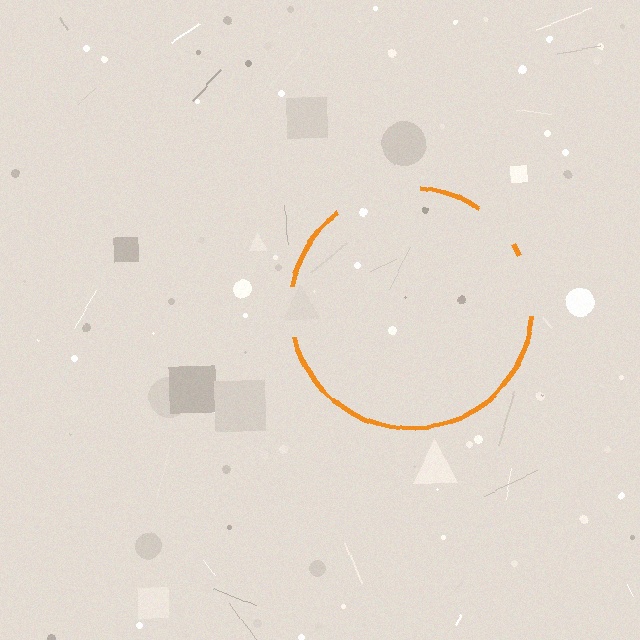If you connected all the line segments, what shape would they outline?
They would outline a circle.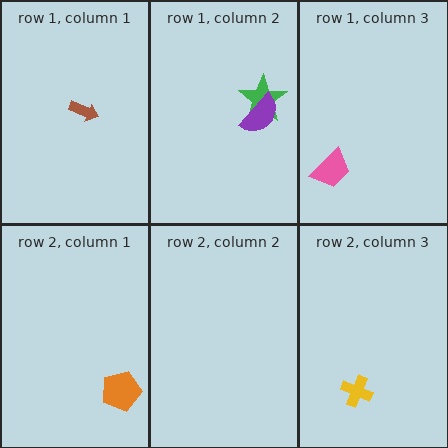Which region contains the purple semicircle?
The row 1, column 2 region.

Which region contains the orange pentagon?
The row 2, column 1 region.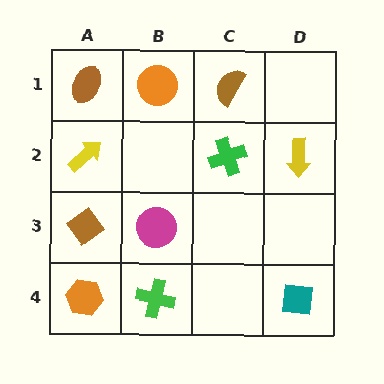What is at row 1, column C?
A brown semicircle.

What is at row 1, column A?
A brown ellipse.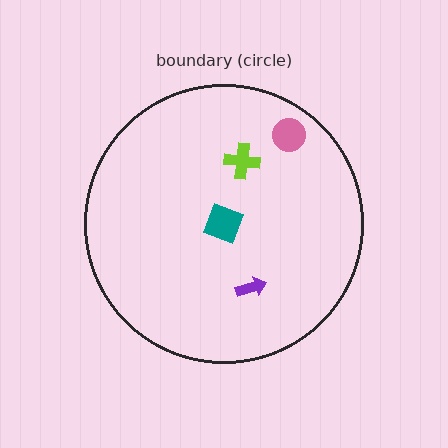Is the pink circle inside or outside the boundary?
Inside.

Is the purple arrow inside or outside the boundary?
Inside.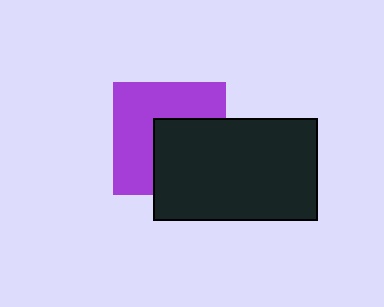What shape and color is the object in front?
The object in front is a black rectangle.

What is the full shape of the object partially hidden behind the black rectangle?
The partially hidden object is a purple square.